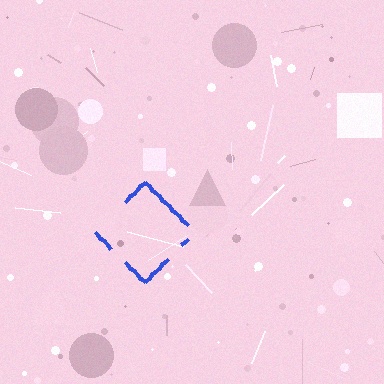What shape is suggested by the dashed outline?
The dashed outline suggests a diamond.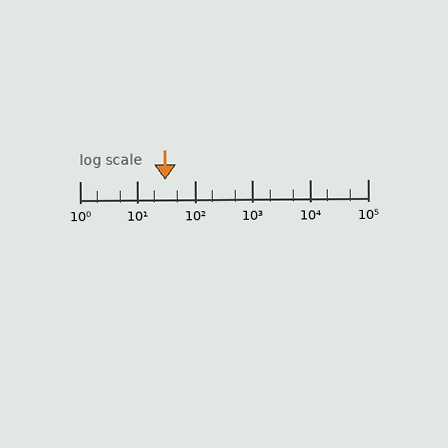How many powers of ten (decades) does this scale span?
The scale spans 5 decades, from 1 to 100000.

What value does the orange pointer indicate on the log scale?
The pointer indicates approximately 31.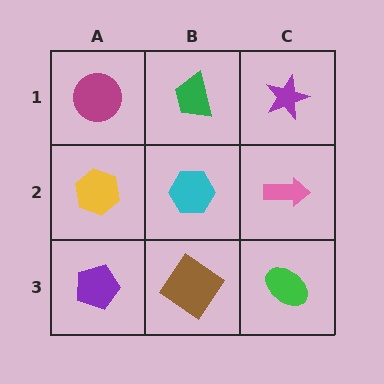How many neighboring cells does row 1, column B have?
3.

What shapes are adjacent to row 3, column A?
A yellow hexagon (row 2, column A), a brown diamond (row 3, column B).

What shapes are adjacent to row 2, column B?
A green trapezoid (row 1, column B), a brown diamond (row 3, column B), a yellow hexagon (row 2, column A), a pink arrow (row 2, column C).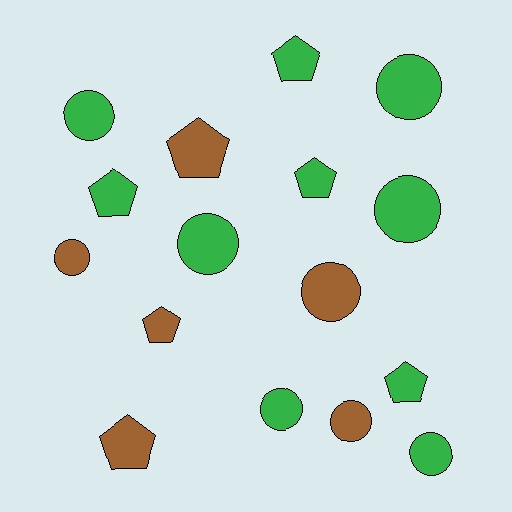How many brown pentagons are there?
There are 3 brown pentagons.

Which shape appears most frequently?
Circle, with 9 objects.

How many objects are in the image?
There are 16 objects.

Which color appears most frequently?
Green, with 10 objects.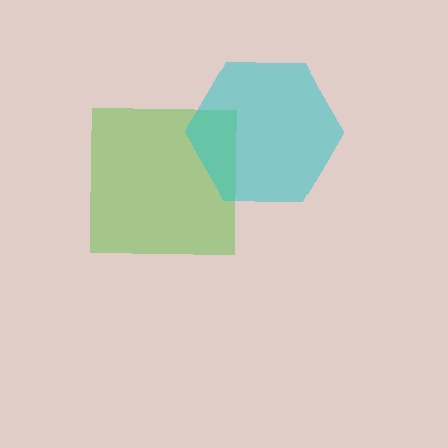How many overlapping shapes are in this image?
There are 2 overlapping shapes in the image.